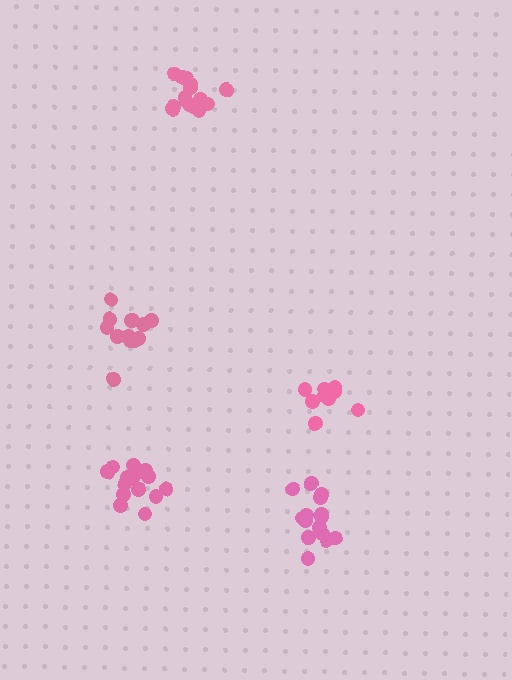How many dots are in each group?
Group 1: 13 dots, Group 2: 9 dots, Group 3: 15 dots, Group 4: 15 dots, Group 5: 15 dots (67 total).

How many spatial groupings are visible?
There are 5 spatial groupings.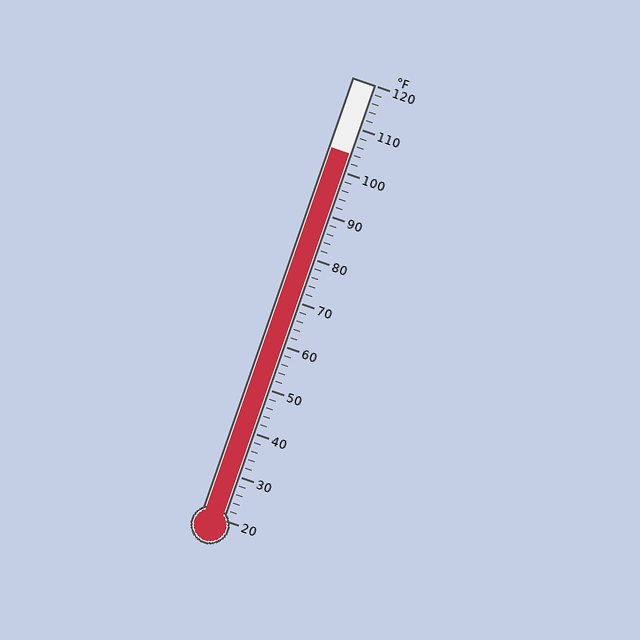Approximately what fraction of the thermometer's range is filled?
The thermometer is filled to approximately 85% of its range.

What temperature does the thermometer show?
The thermometer shows approximately 104°F.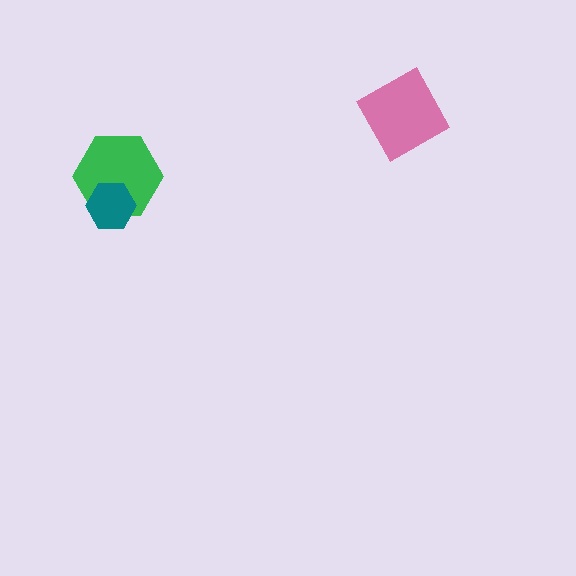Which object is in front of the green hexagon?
The teal hexagon is in front of the green hexagon.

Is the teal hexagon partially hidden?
No, no other shape covers it.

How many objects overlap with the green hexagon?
1 object overlaps with the green hexagon.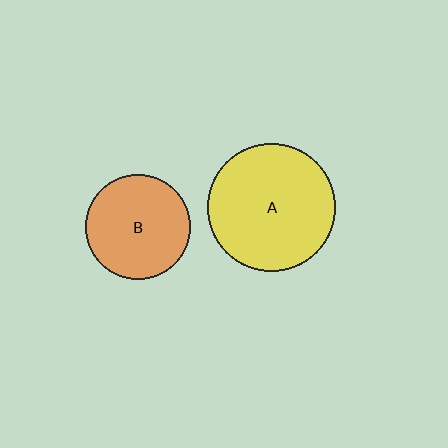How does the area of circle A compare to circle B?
Approximately 1.5 times.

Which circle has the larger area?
Circle A (yellow).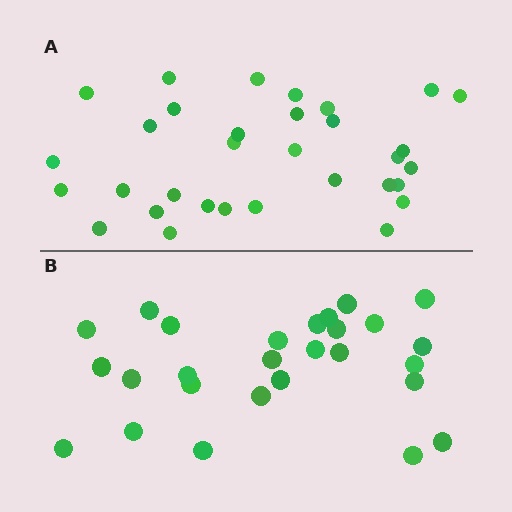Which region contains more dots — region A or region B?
Region A (the top region) has more dots.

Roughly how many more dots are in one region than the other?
Region A has about 5 more dots than region B.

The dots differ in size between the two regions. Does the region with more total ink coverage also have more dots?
No. Region B has more total ink coverage because its dots are larger, but region A actually contains more individual dots. Total area can be misleading — the number of items is what matters here.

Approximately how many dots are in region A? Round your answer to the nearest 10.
About 30 dots. (The exact count is 32, which rounds to 30.)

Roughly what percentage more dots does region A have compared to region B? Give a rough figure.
About 20% more.